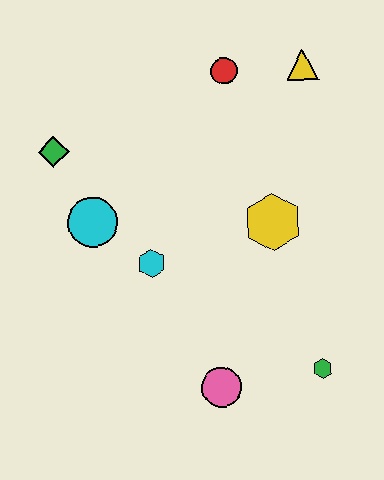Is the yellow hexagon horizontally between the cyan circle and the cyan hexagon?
No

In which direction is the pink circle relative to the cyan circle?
The pink circle is below the cyan circle.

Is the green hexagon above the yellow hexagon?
No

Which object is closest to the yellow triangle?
The red circle is closest to the yellow triangle.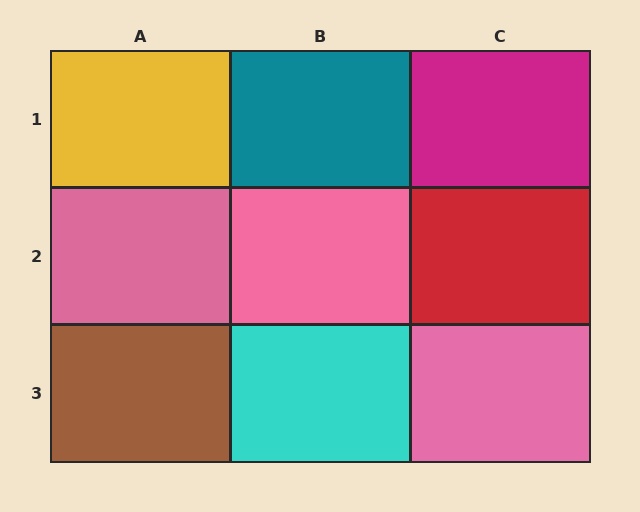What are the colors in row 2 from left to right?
Pink, pink, red.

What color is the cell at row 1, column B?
Teal.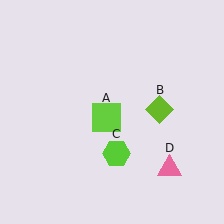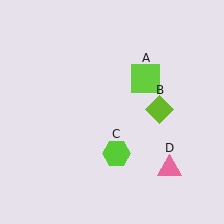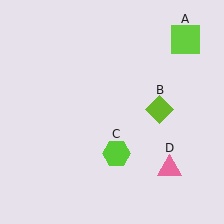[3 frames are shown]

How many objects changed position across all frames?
1 object changed position: lime square (object A).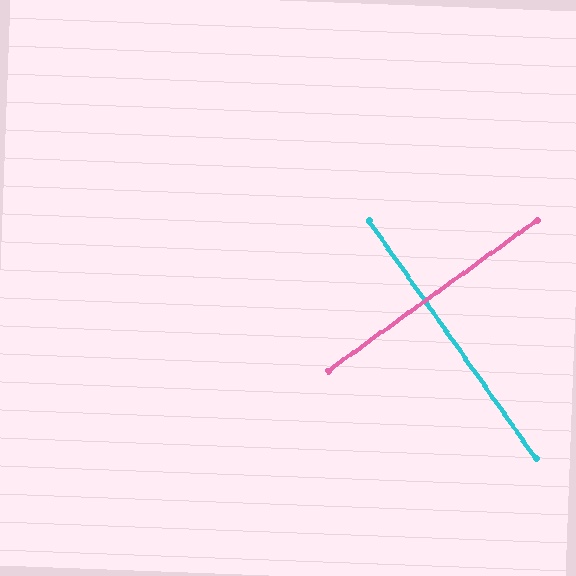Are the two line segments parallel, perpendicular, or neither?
Perpendicular — they meet at approximately 90°.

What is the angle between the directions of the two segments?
Approximately 90 degrees.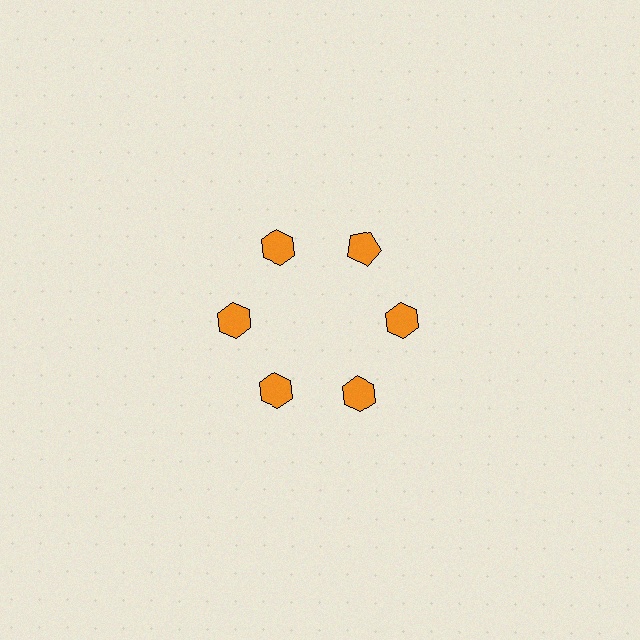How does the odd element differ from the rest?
It has a different shape: pentagon instead of hexagon.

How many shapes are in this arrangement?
There are 6 shapes arranged in a ring pattern.